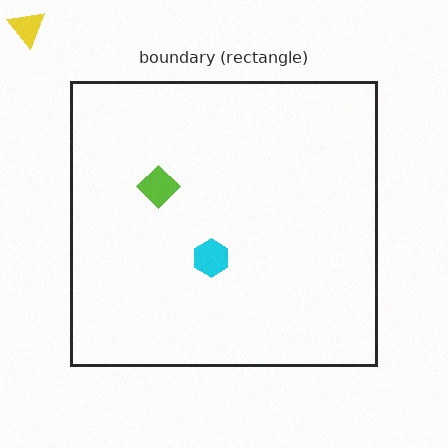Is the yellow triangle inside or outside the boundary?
Outside.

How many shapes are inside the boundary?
2 inside, 1 outside.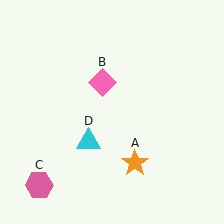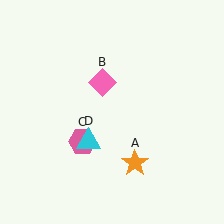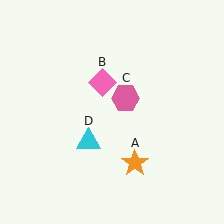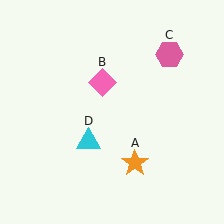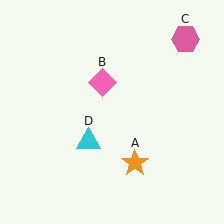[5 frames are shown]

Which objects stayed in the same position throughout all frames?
Orange star (object A) and pink diamond (object B) and cyan triangle (object D) remained stationary.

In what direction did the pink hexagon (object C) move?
The pink hexagon (object C) moved up and to the right.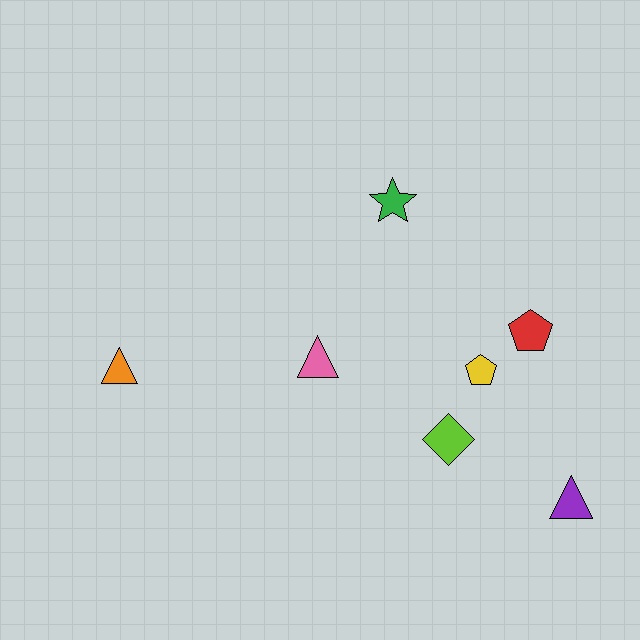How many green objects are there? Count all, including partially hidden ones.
There is 1 green object.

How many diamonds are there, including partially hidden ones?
There is 1 diamond.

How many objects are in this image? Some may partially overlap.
There are 7 objects.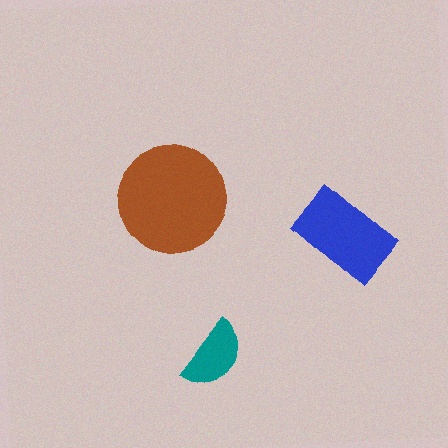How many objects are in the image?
There are 3 objects in the image.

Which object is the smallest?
The teal semicircle.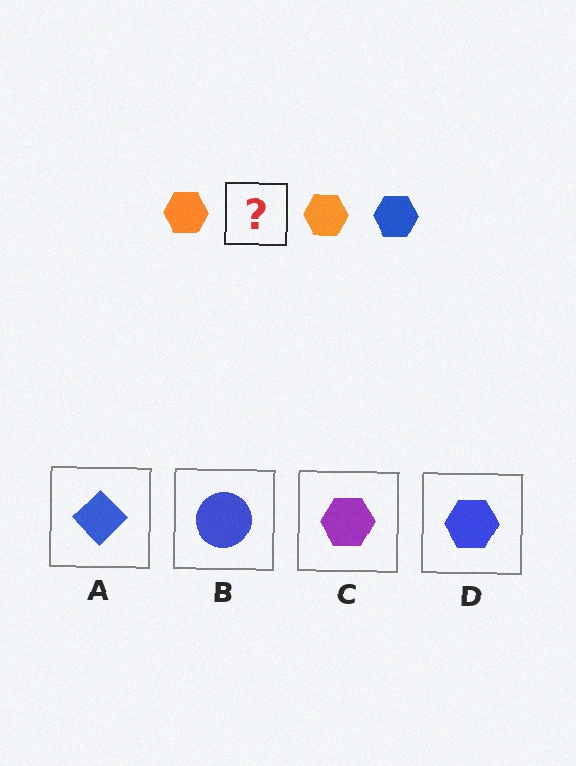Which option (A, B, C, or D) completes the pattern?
D.